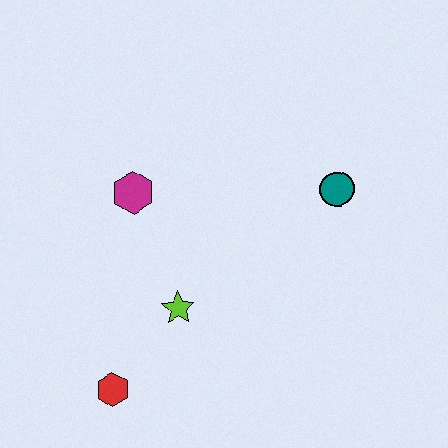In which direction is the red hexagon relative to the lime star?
The red hexagon is below the lime star.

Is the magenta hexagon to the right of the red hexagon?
Yes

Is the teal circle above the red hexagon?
Yes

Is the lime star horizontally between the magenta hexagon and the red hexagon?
No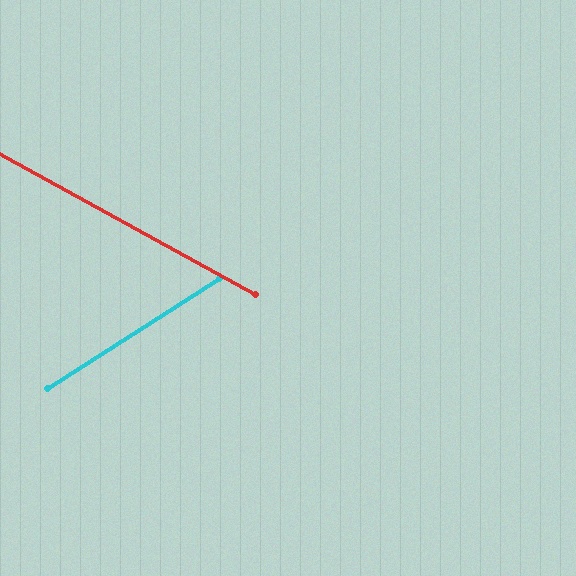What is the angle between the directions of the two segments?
Approximately 61 degrees.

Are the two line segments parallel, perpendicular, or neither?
Neither parallel nor perpendicular — they differ by about 61°.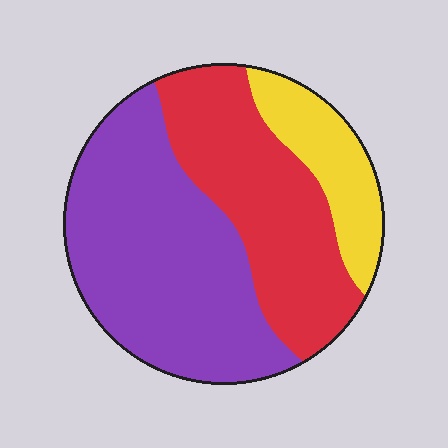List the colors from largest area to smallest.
From largest to smallest: purple, red, yellow.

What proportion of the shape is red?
Red takes up between a third and a half of the shape.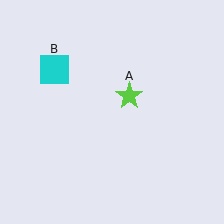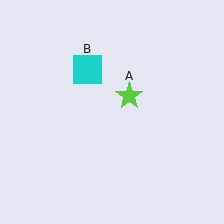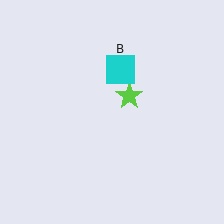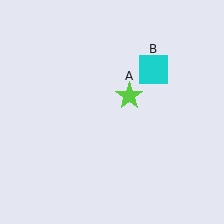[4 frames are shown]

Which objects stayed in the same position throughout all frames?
Lime star (object A) remained stationary.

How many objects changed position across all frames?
1 object changed position: cyan square (object B).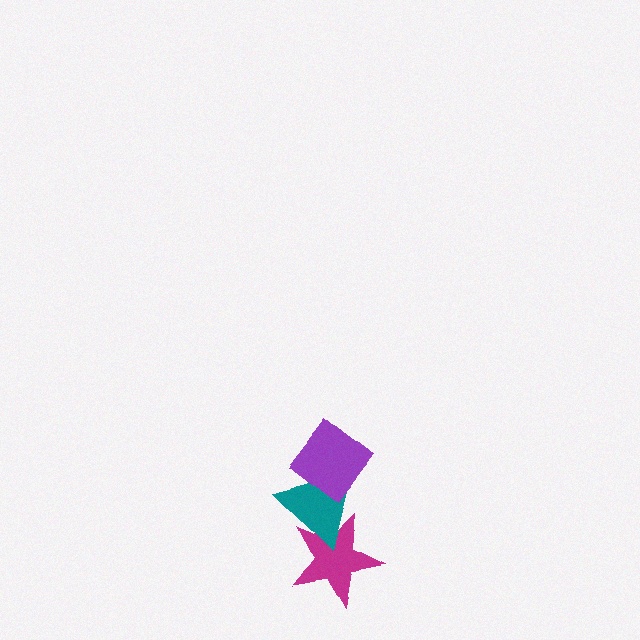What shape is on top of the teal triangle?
The purple diamond is on top of the teal triangle.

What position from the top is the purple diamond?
The purple diamond is 1st from the top.